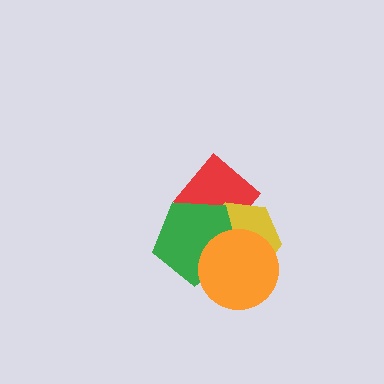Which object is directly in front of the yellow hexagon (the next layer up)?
The green pentagon is directly in front of the yellow hexagon.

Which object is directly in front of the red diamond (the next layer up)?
The yellow hexagon is directly in front of the red diamond.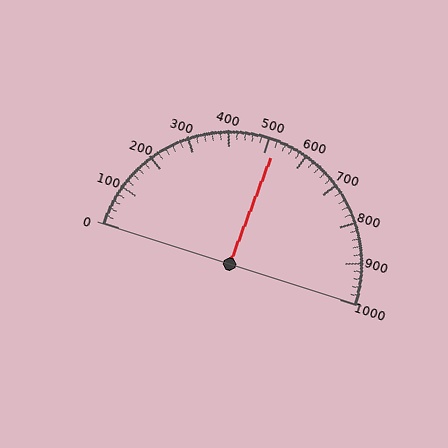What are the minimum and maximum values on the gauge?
The gauge ranges from 0 to 1000.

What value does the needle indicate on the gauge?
The needle indicates approximately 520.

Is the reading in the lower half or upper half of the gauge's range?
The reading is in the upper half of the range (0 to 1000).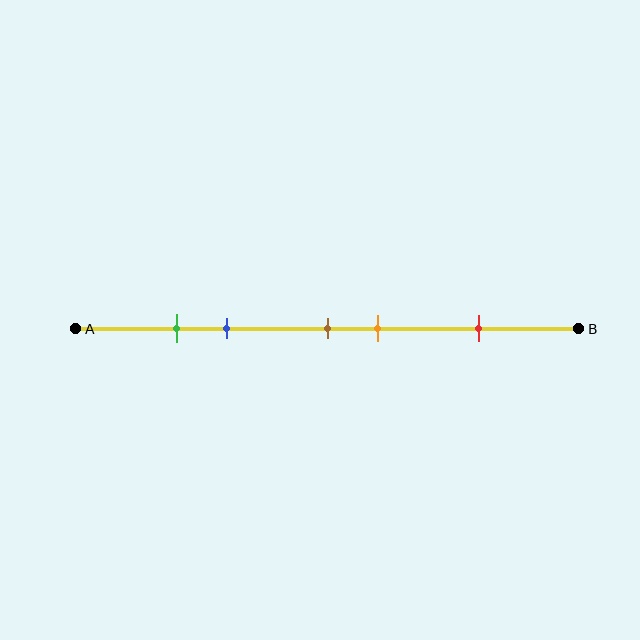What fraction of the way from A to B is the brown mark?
The brown mark is approximately 50% (0.5) of the way from A to B.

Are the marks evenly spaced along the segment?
No, the marks are not evenly spaced.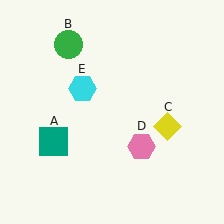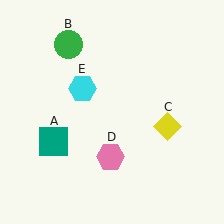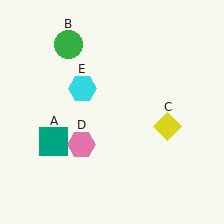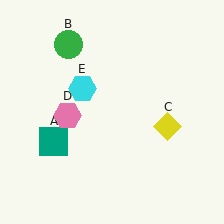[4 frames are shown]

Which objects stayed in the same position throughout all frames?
Teal square (object A) and green circle (object B) and yellow diamond (object C) and cyan hexagon (object E) remained stationary.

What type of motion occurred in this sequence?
The pink hexagon (object D) rotated clockwise around the center of the scene.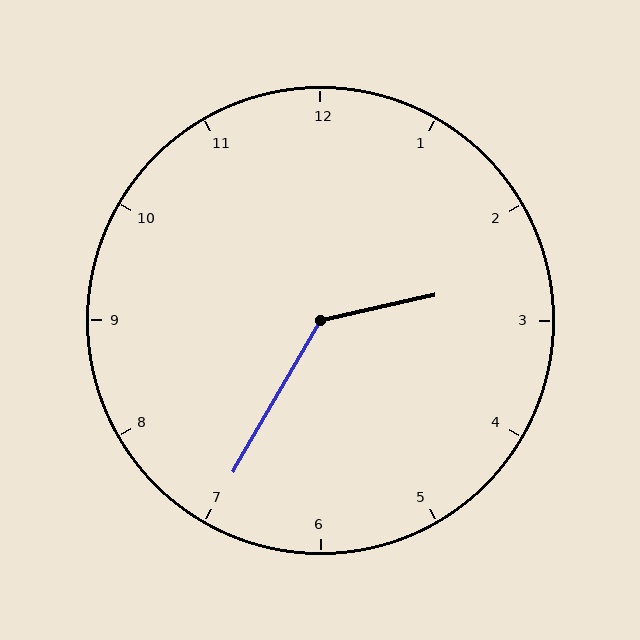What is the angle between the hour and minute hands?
Approximately 132 degrees.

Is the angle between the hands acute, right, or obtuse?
It is obtuse.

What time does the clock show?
2:35.